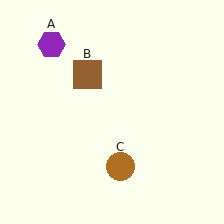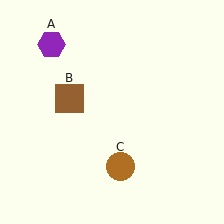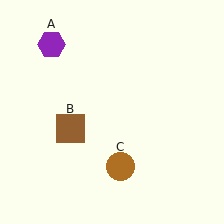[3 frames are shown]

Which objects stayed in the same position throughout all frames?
Purple hexagon (object A) and brown circle (object C) remained stationary.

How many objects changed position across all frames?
1 object changed position: brown square (object B).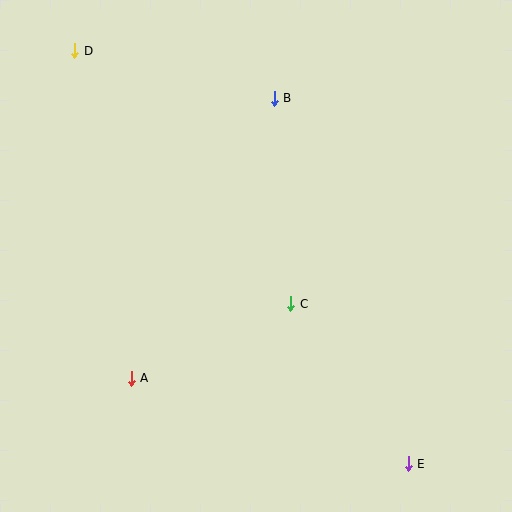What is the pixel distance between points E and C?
The distance between E and C is 199 pixels.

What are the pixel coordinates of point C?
Point C is at (291, 304).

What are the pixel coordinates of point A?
Point A is at (131, 378).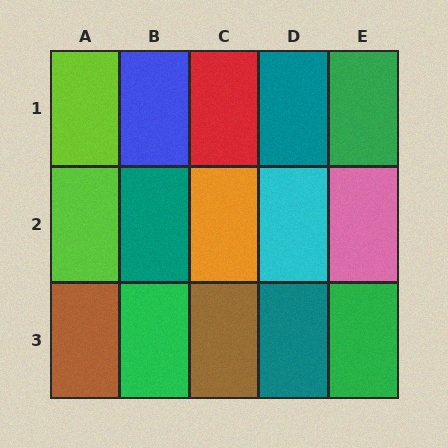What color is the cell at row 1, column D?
Teal.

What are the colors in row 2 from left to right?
Lime, teal, orange, cyan, pink.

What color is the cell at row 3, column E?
Green.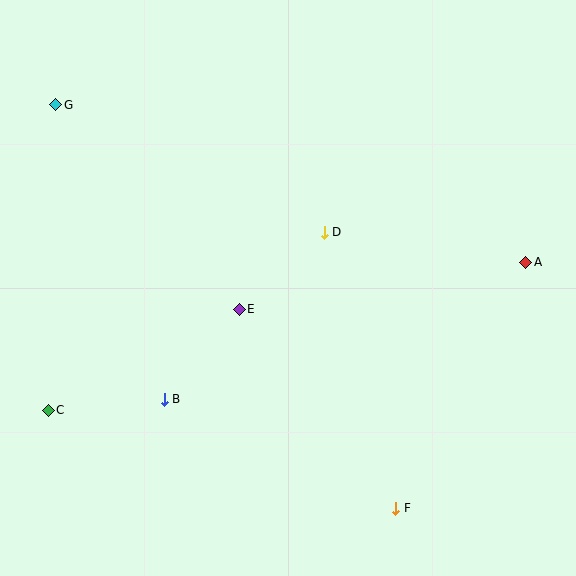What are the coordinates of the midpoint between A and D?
The midpoint between A and D is at (425, 247).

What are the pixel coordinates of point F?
Point F is at (396, 508).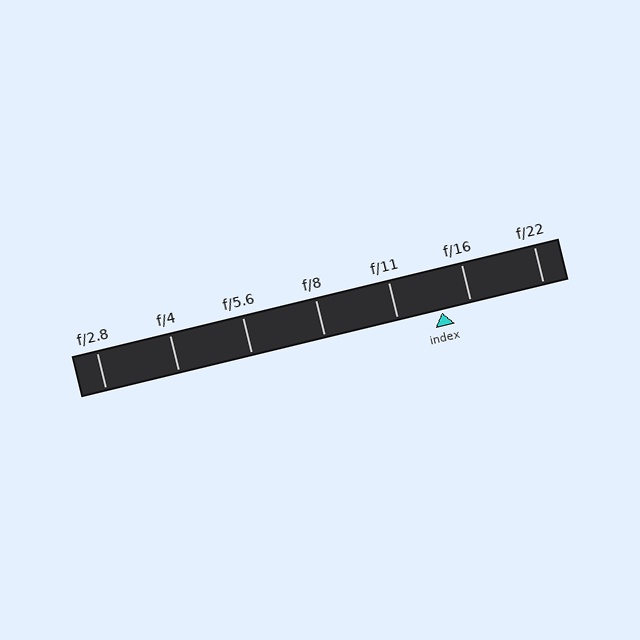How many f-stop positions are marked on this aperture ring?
There are 7 f-stop positions marked.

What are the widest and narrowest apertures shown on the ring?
The widest aperture shown is f/2.8 and the narrowest is f/22.